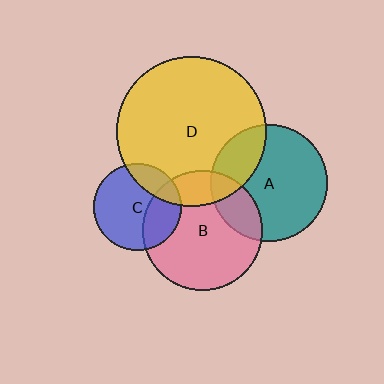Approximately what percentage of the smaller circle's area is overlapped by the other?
Approximately 20%.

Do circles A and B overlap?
Yes.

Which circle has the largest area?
Circle D (yellow).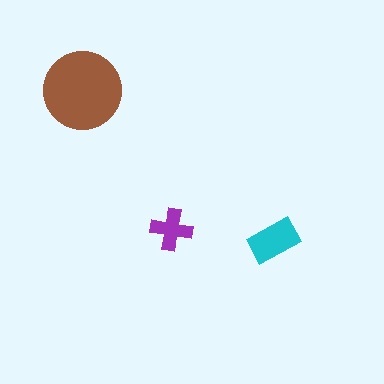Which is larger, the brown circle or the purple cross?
The brown circle.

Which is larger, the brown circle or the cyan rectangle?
The brown circle.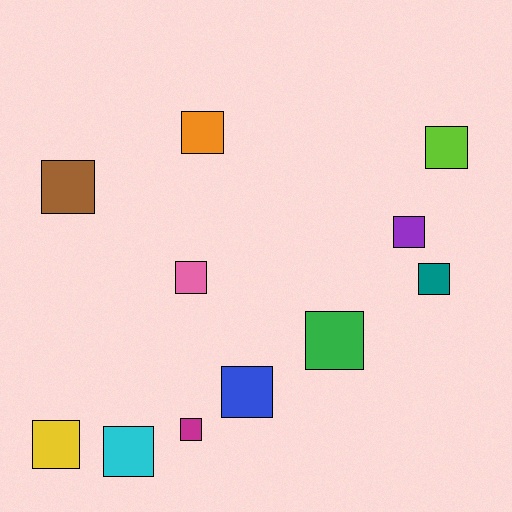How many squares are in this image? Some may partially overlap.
There are 11 squares.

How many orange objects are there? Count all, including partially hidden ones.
There is 1 orange object.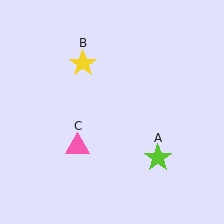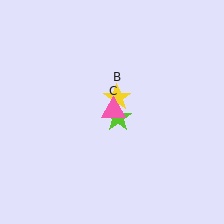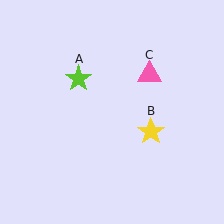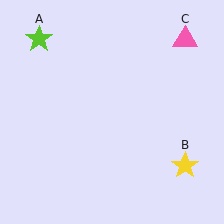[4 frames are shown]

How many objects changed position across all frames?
3 objects changed position: lime star (object A), yellow star (object B), pink triangle (object C).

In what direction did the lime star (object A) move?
The lime star (object A) moved up and to the left.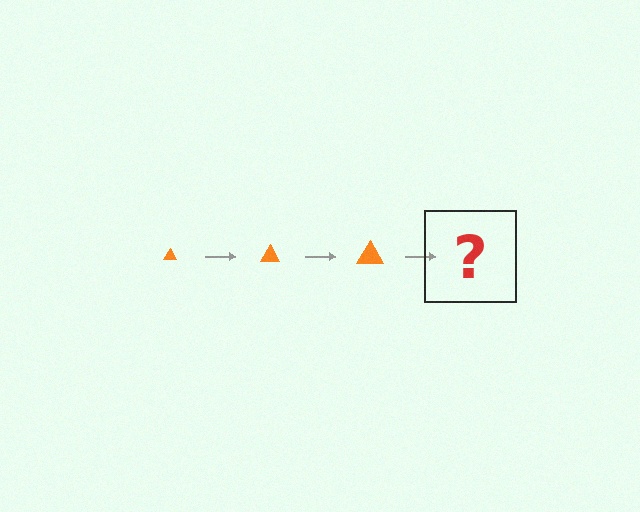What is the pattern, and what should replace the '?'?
The pattern is that the triangle gets progressively larger each step. The '?' should be an orange triangle, larger than the previous one.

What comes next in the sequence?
The next element should be an orange triangle, larger than the previous one.